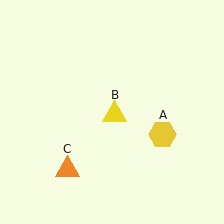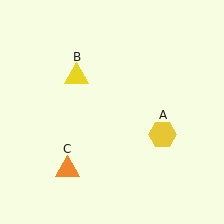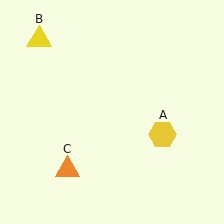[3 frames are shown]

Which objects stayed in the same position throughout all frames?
Yellow hexagon (object A) and orange triangle (object C) remained stationary.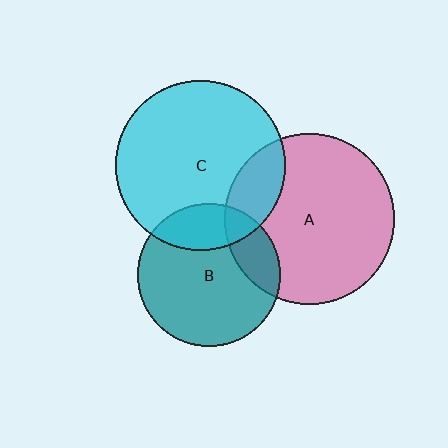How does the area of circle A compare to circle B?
Approximately 1.4 times.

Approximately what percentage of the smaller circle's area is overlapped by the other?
Approximately 20%.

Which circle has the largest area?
Circle A (pink).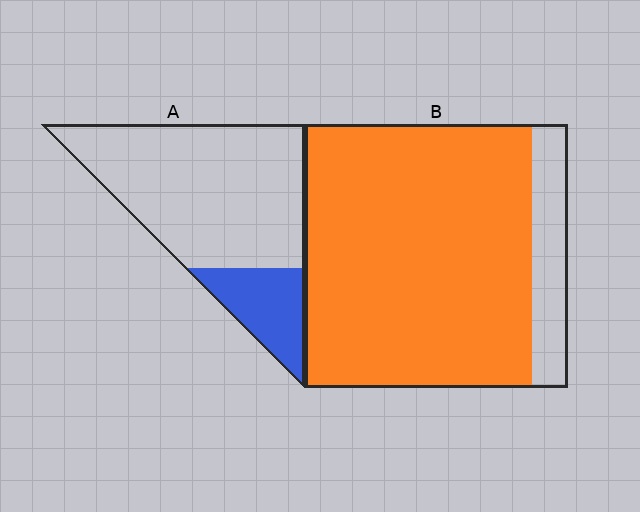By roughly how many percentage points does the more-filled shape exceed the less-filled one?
By roughly 65 percentage points (B over A).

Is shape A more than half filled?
No.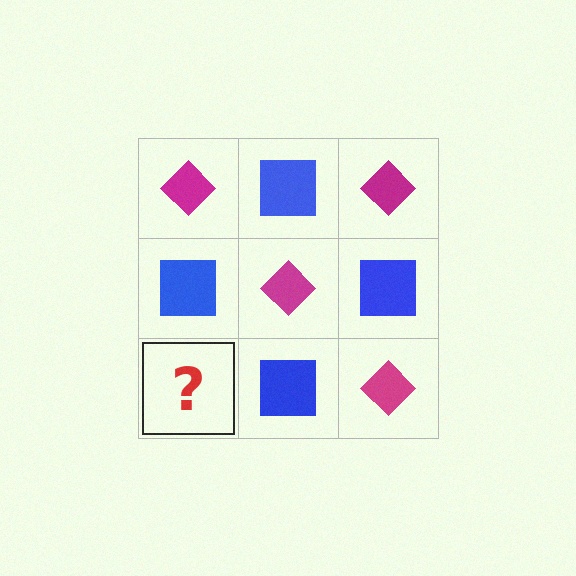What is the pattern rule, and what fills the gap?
The rule is that it alternates magenta diamond and blue square in a checkerboard pattern. The gap should be filled with a magenta diamond.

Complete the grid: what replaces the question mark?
The question mark should be replaced with a magenta diamond.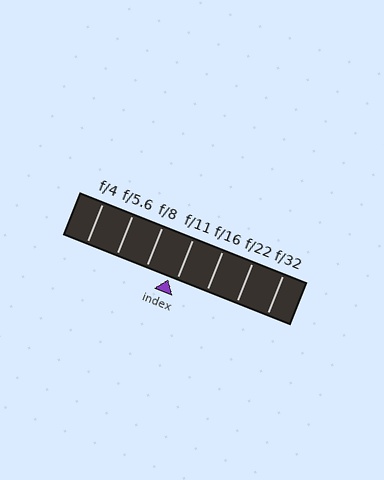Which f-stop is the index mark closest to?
The index mark is closest to f/11.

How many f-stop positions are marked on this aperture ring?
There are 7 f-stop positions marked.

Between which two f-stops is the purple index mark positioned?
The index mark is between f/8 and f/11.